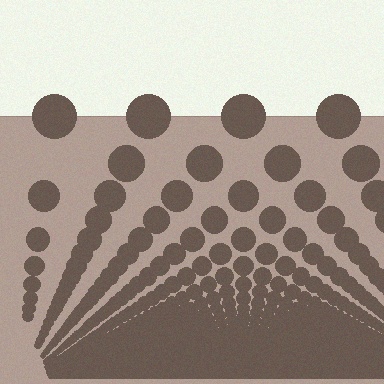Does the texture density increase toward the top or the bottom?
Density increases toward the bottom.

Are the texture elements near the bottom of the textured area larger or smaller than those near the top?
Smaller. The gradient is inverted — elements near the bottom are smaller and denser.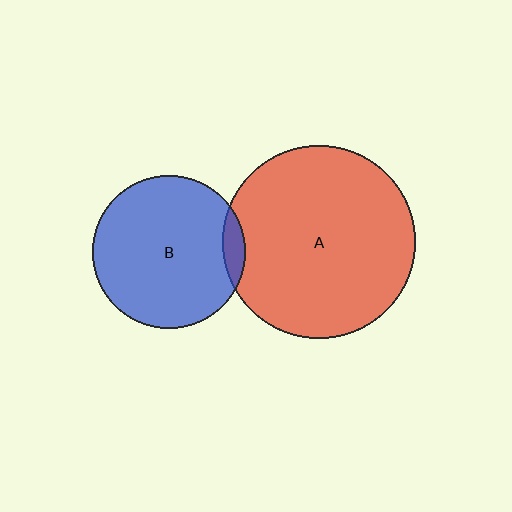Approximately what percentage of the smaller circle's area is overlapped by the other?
Approximately 5%.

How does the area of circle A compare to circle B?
Approximately 1.6 times.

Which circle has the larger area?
Circle A (red).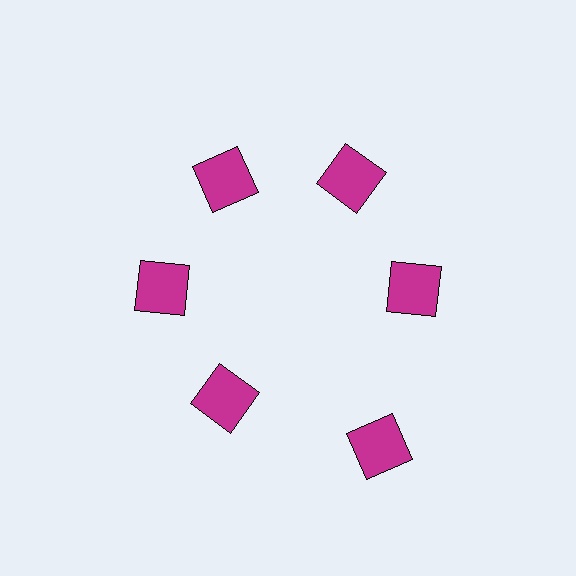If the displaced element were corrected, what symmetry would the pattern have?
It would have 6-fold rotational symmetry — the pattern would map onto itself every 60 degrees.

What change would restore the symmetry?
The symmetry would be restored by moving it inward, back onto the ring so that all 6 squares sit at equal angles and equal distance from the center.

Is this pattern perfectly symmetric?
No. The 6 magenta squares are arranged in a ring, but one element near the 5 o'clock position is pushed outward from the center, breaking the 6-fold rotational symmetry.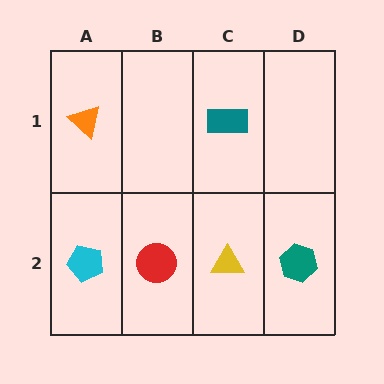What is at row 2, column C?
A yellow triangle.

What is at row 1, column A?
An orange triangle.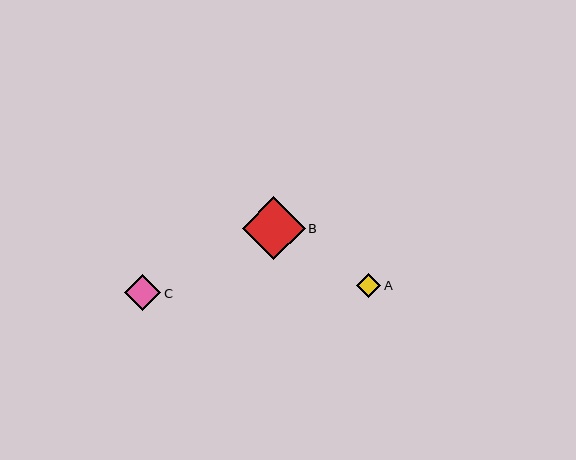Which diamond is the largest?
Diamond B is the largest with a size of approximately 63 pixels.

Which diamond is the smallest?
Diamond A is the smallest with a size of approximately 24 pixels.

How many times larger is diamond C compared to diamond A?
Diamond C is approximately 1.5 times the size of diamond A.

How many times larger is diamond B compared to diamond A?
Diamond B is approximately 2.6 times the size of diamond A.